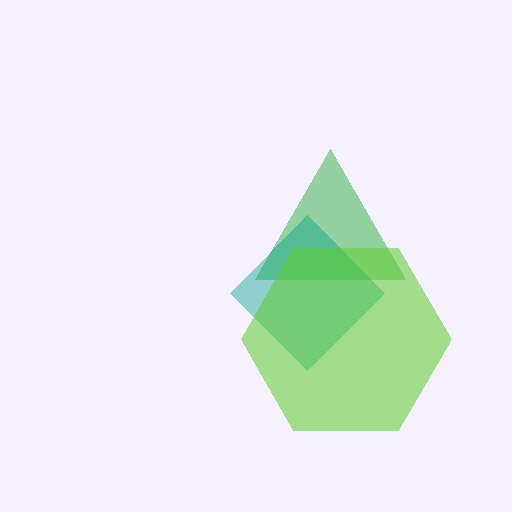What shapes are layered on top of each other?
The layered shapes are: a green triangle, a teal diamond, a lime hexagon.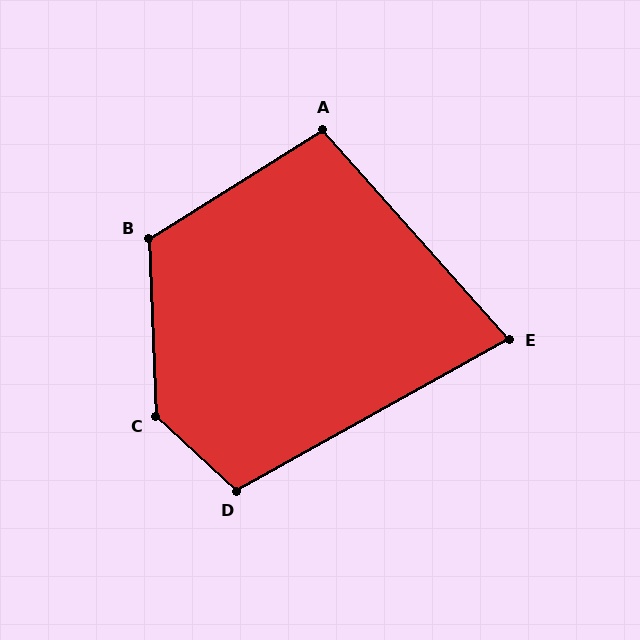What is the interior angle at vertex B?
Approximately 119 degrees (obtuse).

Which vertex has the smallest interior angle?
E, at approximately 77 degrees.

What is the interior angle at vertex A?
Approximately 100 degrees (obtuse).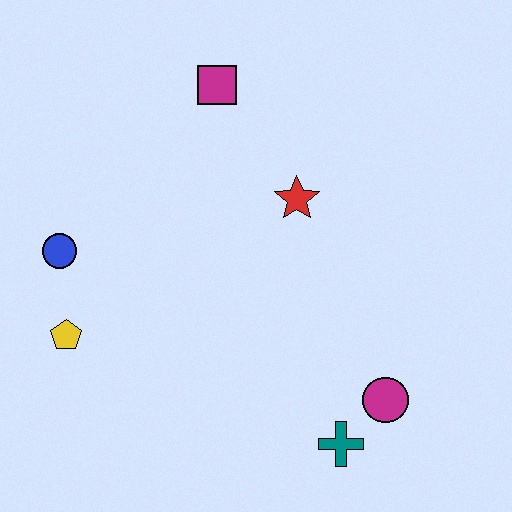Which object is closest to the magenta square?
The red star is closest to the magenta square.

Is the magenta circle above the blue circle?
No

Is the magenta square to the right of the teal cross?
No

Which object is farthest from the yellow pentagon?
The magenta circle is farthest from the yellow pentagon.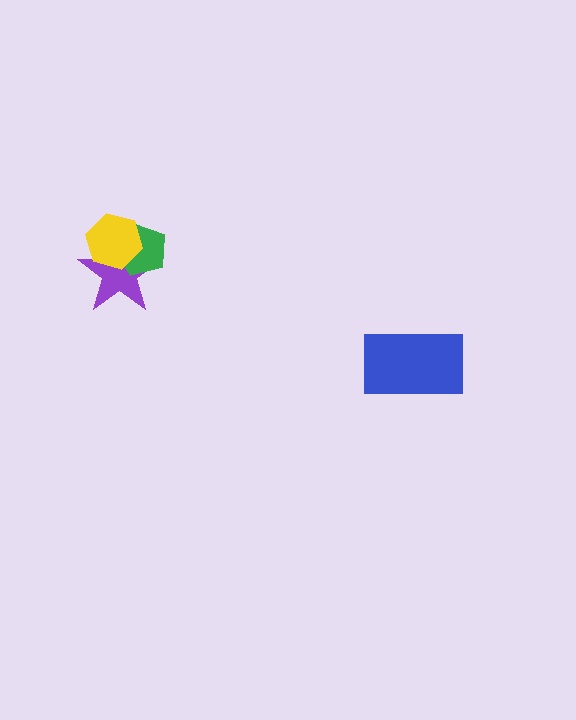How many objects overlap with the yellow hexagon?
2 objects overlap with the yellow hexagon.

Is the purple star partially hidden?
Yes, it is partially covered by another shape.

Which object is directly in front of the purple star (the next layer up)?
The green pentagon is directly in front of the purple star.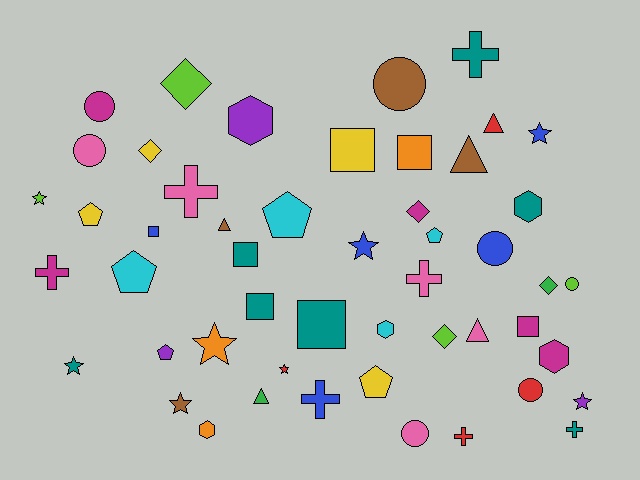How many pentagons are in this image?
There are 6 pentagons.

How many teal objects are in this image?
There are 7 teal objects.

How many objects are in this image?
There are 50 objects.